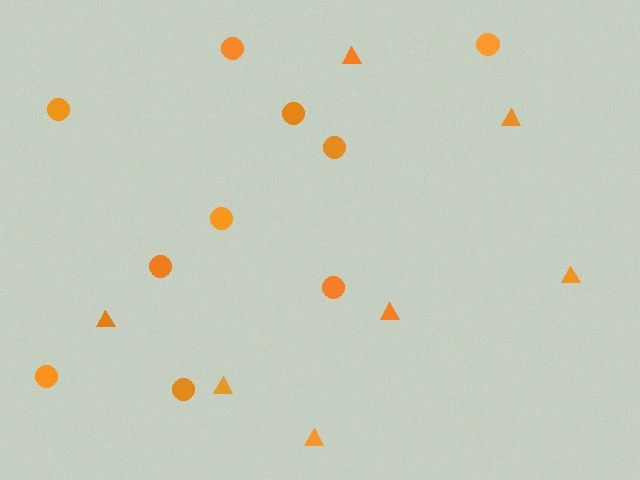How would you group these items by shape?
There are 2 groups: one group of triangles (7) and one group of circles (10).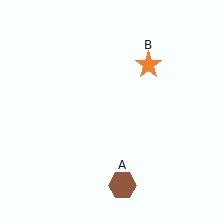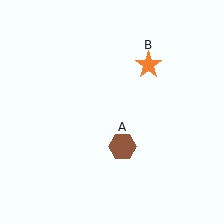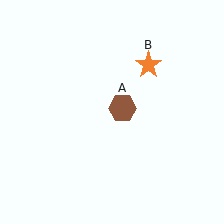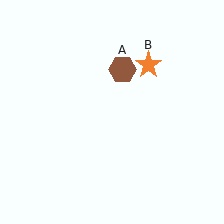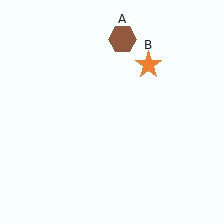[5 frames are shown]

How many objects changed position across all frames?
1 object changed position: brown hexagon (object A).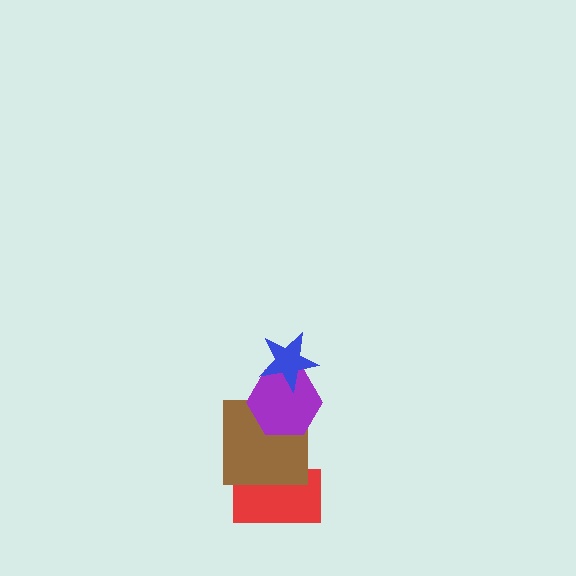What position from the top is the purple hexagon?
The purple hexagon is 2nd from the top.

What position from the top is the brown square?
The brown square is 3rd from the top.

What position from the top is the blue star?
The blue star is 1st from the top.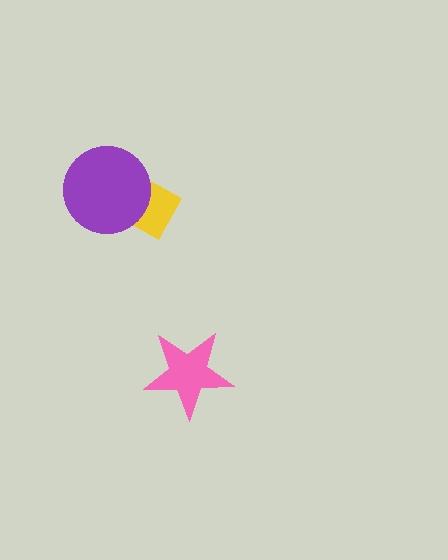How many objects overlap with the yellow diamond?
1 object overlaps with the yellow diamond.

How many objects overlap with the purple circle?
1 object overlaps with the purple circle.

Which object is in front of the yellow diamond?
The purple circle is in front of the yellow diamond.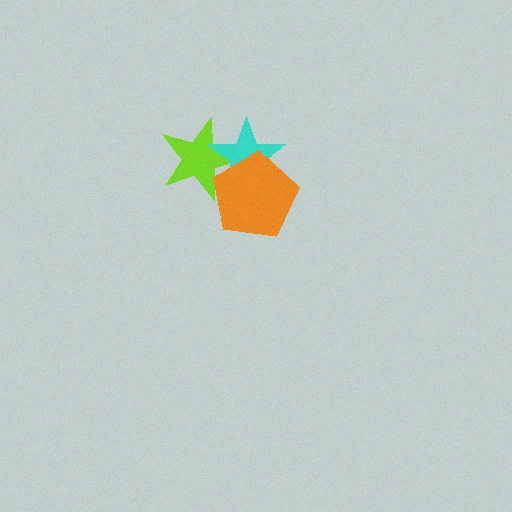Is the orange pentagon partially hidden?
No, no other shape covers it.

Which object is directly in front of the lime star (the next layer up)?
The cyan star is directly in front of the lime star.